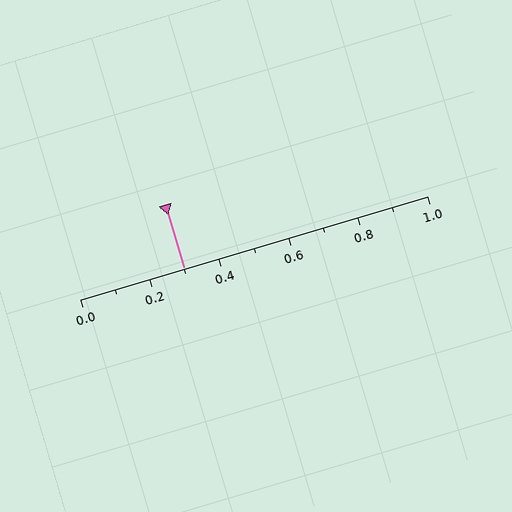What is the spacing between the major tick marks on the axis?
The major ticks are spaced 0.2 apart.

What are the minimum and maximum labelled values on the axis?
The axis runs from 0.0 to 1.0.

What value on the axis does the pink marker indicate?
The marker indicates approximately 0.3.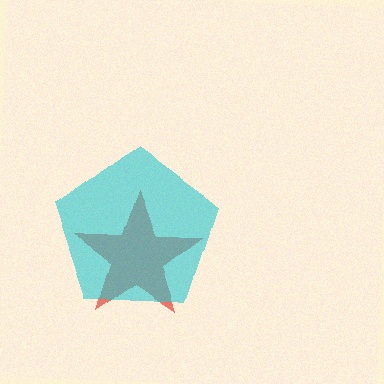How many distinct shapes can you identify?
There are 2 distinct shapes: a red star, a cyan pentagon.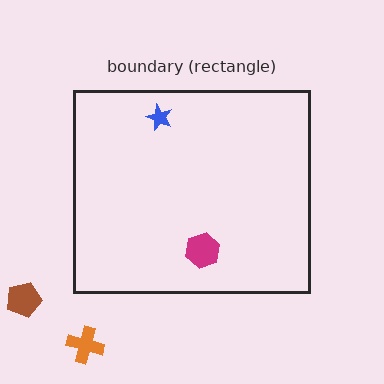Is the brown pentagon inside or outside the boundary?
Outside.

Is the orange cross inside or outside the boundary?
Outside.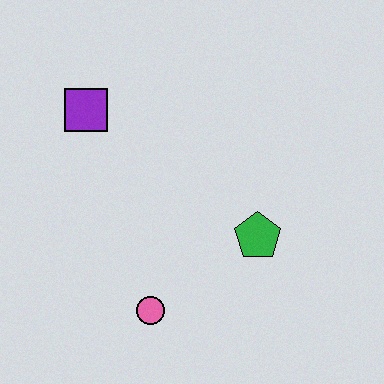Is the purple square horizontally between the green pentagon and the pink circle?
No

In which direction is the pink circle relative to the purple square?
The pink circle is below the purple square.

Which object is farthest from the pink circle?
The purple square is farthest from the pink circle.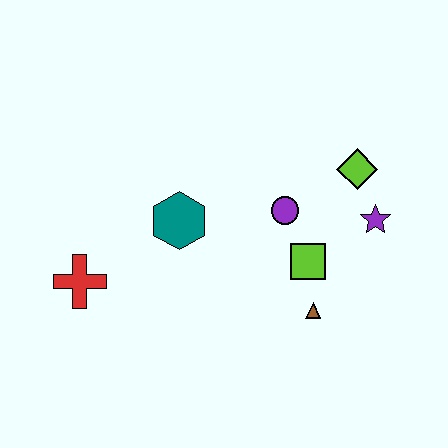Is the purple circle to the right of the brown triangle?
No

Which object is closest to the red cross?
The teal hexagon is closest to the red cross.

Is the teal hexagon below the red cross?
No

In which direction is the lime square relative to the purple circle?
The lime square is below the purple circle.